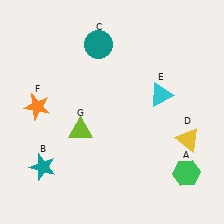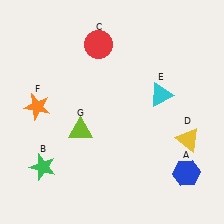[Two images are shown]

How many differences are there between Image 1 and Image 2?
There are 3 differences between the two images.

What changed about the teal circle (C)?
In Image 1, C is teal. In Image 2, it changed to red.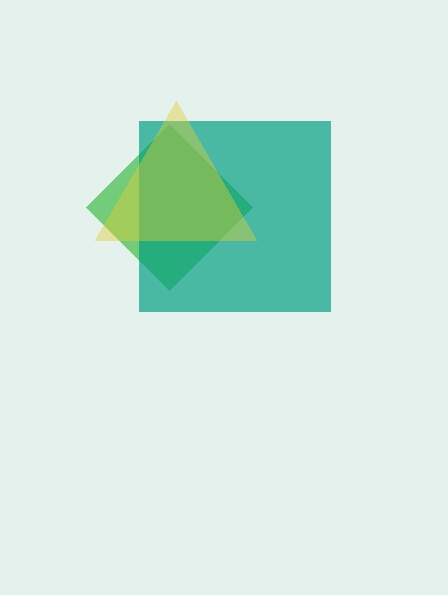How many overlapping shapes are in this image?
There are 3 overlapping shapes in the image.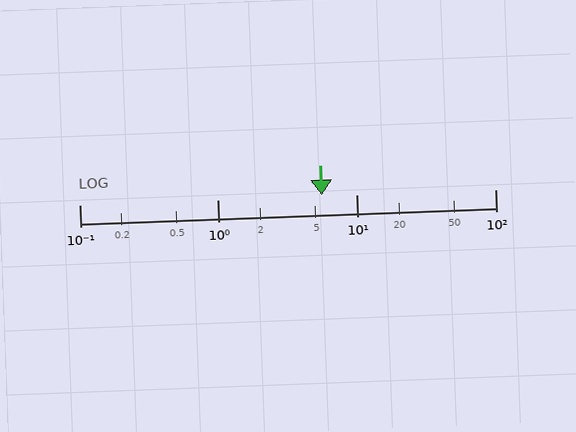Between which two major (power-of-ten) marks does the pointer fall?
The pointer is between 1 and 10.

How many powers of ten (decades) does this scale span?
The scale spans 3 decades, from 0.1 to 100.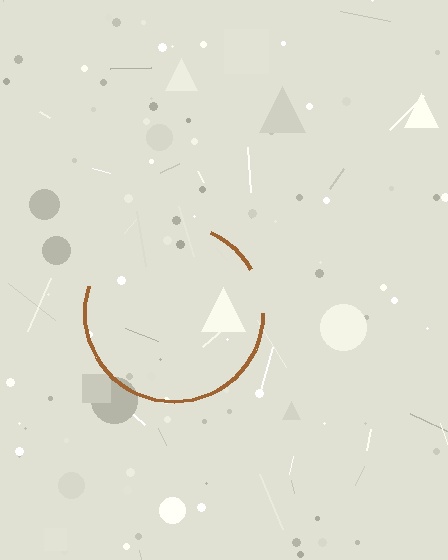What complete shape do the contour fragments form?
The contour fragments form a circle.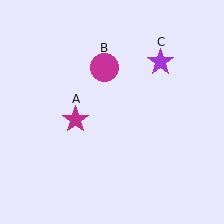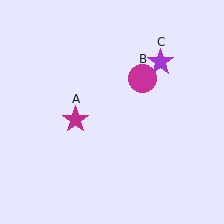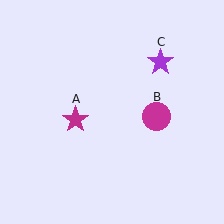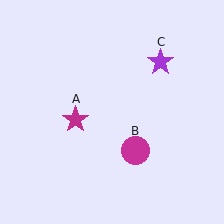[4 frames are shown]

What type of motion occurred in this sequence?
The magenta circle (object B) rotated clockwise around the center of the scene.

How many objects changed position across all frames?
1 object changed position: magenta circle (object B).